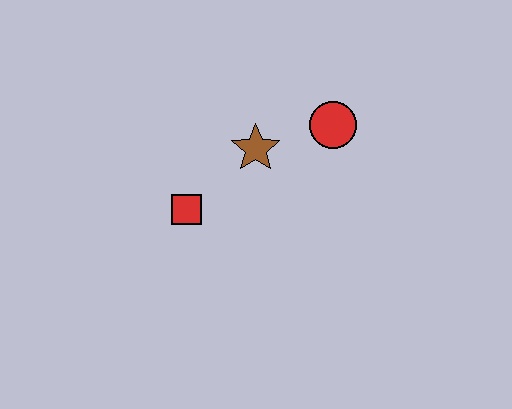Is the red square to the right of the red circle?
No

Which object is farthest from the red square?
The red circle is farthest from the red square.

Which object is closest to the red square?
The brown star is closest to the red square.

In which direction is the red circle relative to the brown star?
The red circle is to the right of the brown star.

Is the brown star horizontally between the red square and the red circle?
Yes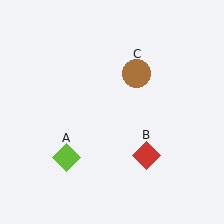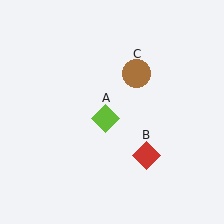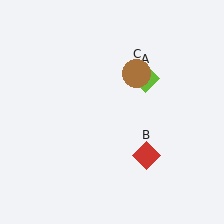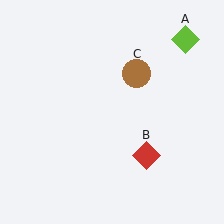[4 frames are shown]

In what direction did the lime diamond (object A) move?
The lime diamond (object A) moved up and to the right.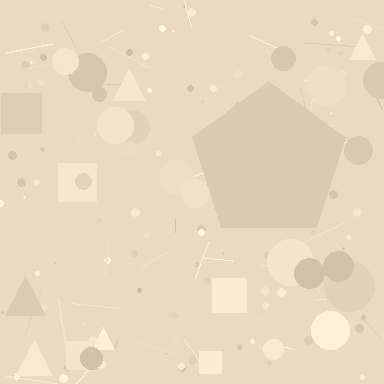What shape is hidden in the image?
A pentagon is hidden in the image.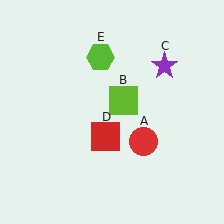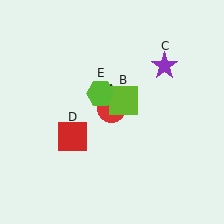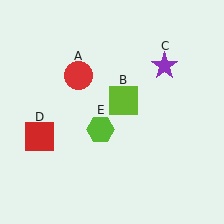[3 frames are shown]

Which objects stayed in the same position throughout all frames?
Lime square (object B) and purple star (object C) remained stationary.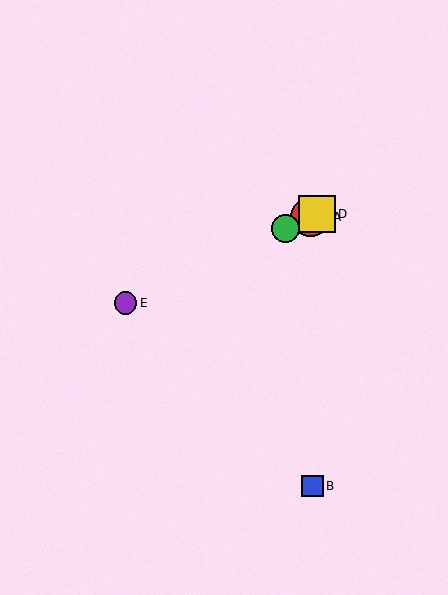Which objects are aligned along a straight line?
Objects A, C, D, E are aligned along a straight line.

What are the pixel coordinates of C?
Object C is at (285, 229).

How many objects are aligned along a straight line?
4 objects (A, C, D, E) are aligned along a straight line.